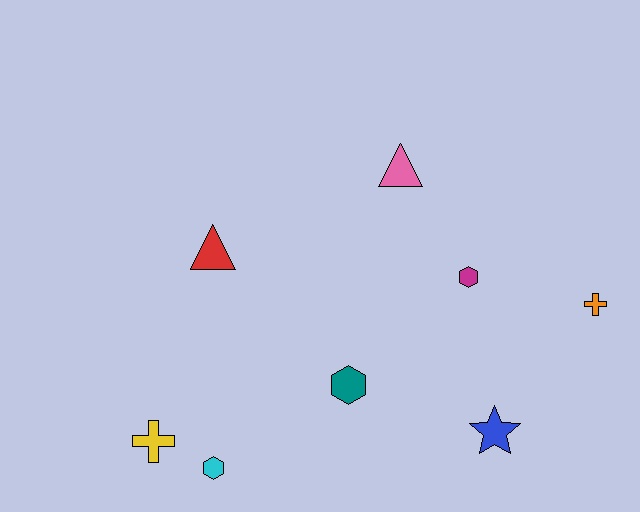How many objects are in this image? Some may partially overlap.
There are 8 objects.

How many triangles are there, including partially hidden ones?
There are 2 triangles.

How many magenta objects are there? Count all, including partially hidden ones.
There is 1 magenta object.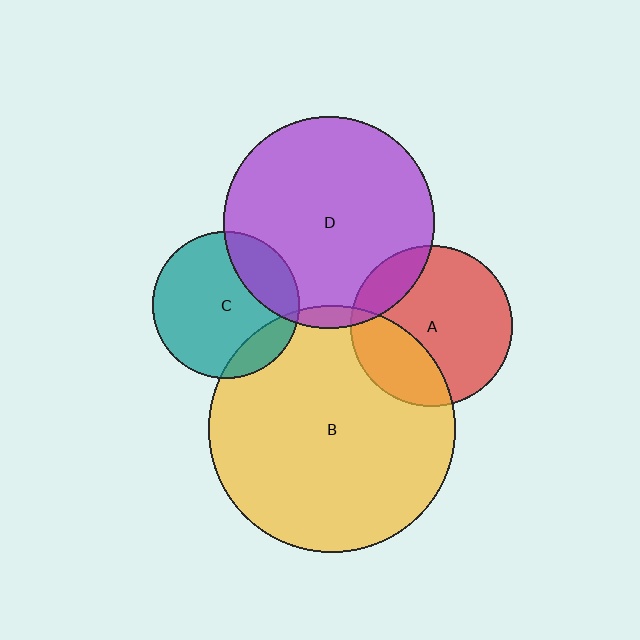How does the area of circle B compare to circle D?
Approximately 1.4 times.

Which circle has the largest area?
Circle B (yellow).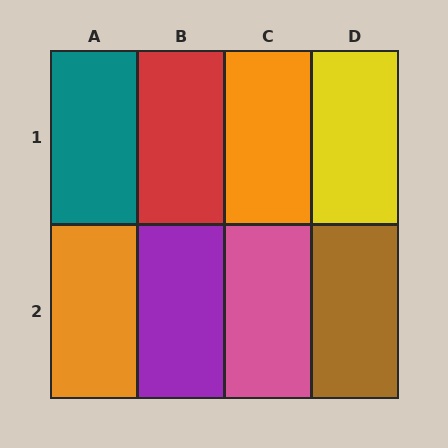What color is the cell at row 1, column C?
Orange.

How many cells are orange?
2 cells are orange.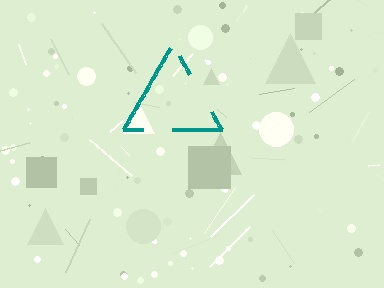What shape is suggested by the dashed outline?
The dashed outline suggests a triangle.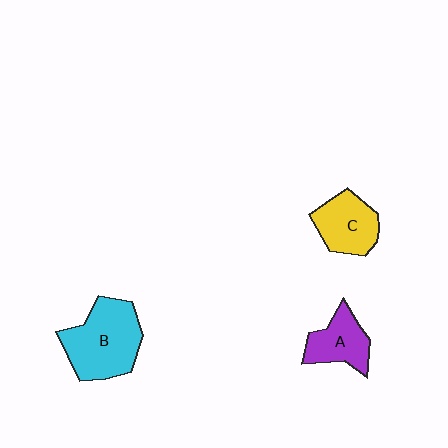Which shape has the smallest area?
Shape A (purple).